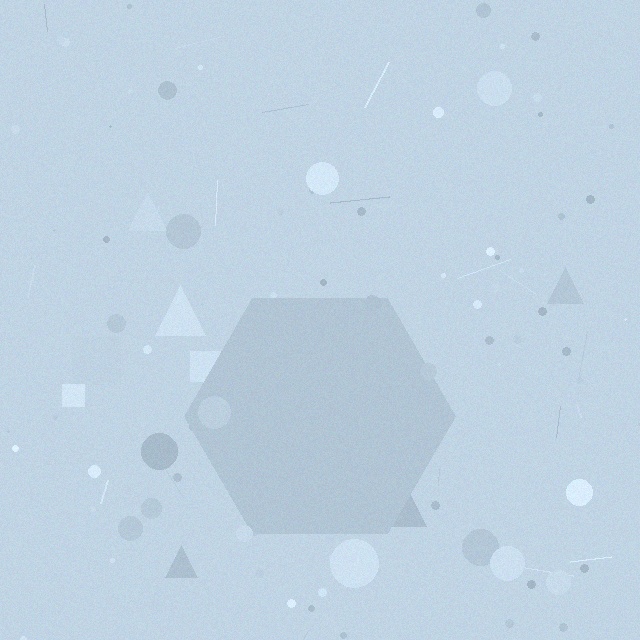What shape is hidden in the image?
A hexagon is hidden in the image.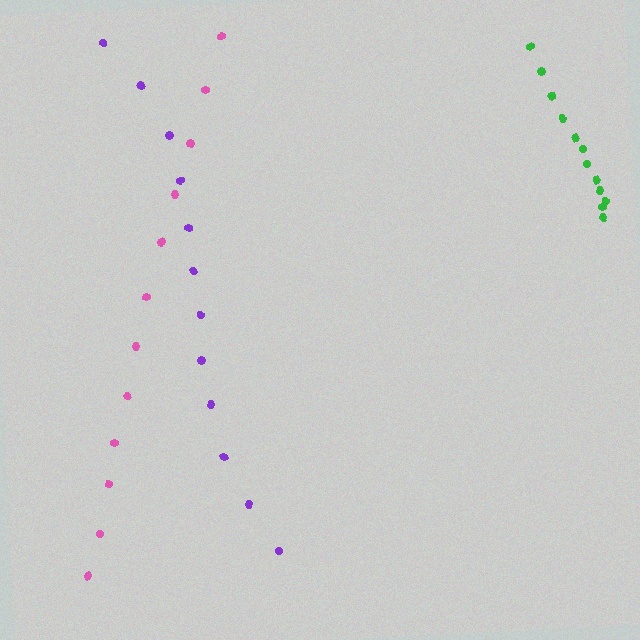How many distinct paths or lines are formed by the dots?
There are 3 distinct paths.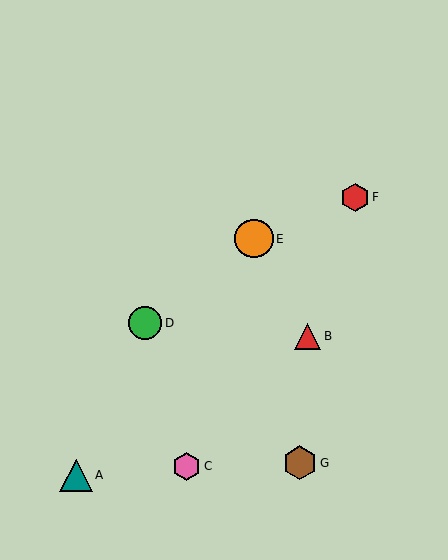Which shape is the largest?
The orange circle (labeled E) is the largest.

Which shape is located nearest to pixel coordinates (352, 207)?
The red hexagon (labeled F) at (355, 197) is nearest to that location.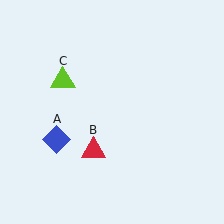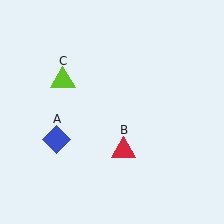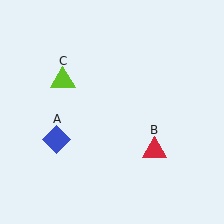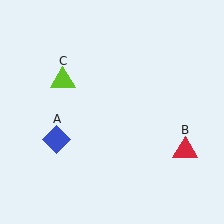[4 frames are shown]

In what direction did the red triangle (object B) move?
The red triangle (object B) moved right.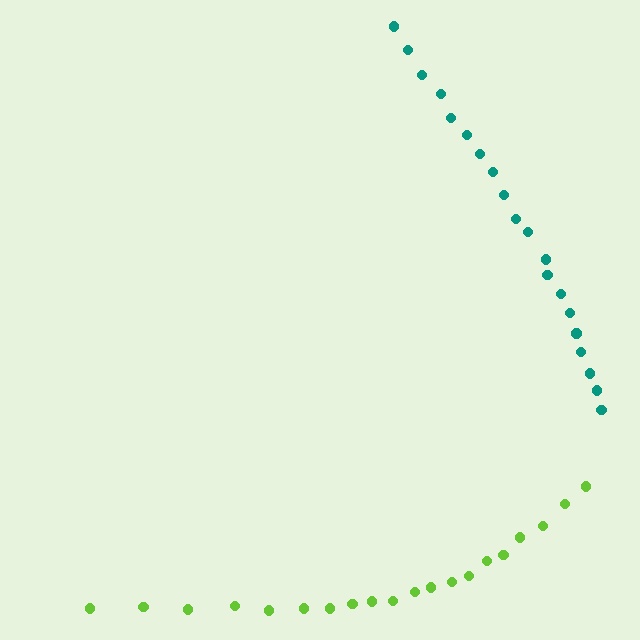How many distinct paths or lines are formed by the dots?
There are 2 distinct paths.